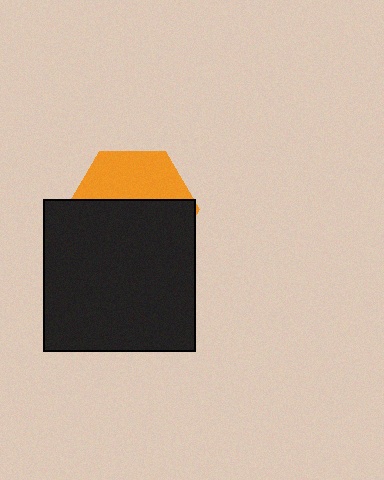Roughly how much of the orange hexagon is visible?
A small part of it is visible (roughly 39%).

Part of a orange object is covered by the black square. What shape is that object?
It is a hexagon.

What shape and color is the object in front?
The object in front is a black square.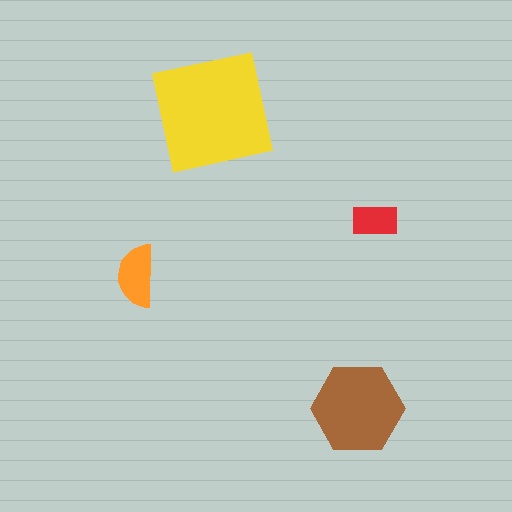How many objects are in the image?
There are 4 objects in the image.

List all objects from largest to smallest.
The yellow square, the brown hexagon, the orange semicircle, the red rectangle.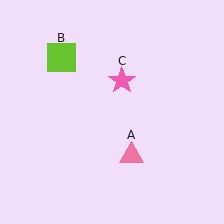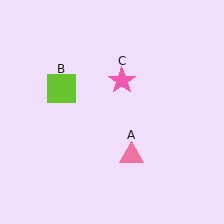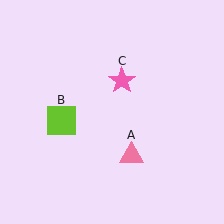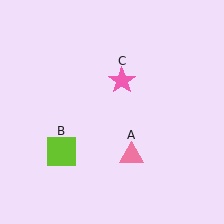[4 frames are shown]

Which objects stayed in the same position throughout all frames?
Pink triangle (object A) and pink star (object C) remained stationary.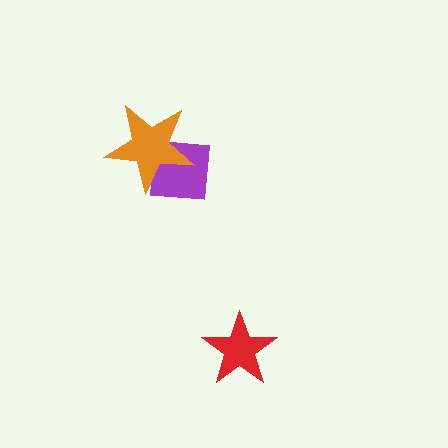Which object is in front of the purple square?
The orange star is in front of the purple square.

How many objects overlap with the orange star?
1 object overlaps with the orange star.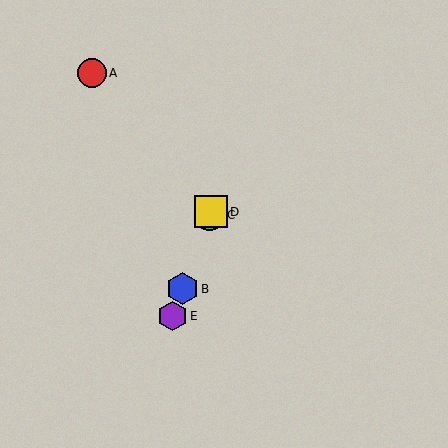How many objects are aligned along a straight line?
4 objects (B, C, D, E) are aligned along a straight line.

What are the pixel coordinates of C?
Object C is at (209, 215).